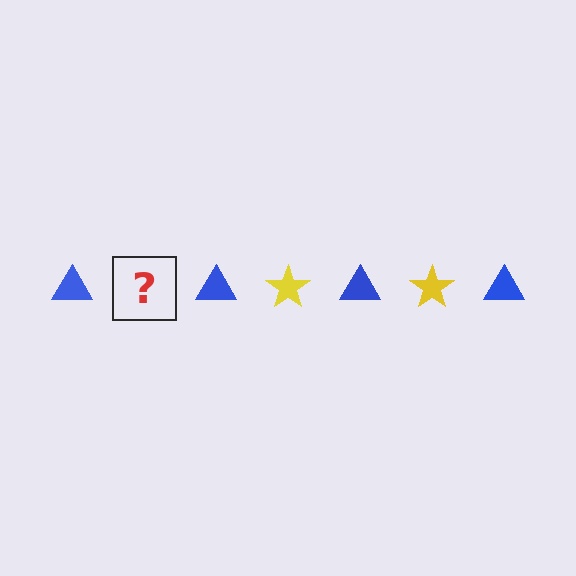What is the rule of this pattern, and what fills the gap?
The rule is that the pattern alternates between blue triangle and yellow star. The gap should be filled with a yellow star.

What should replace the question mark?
The question mark should be replaced with a yellow star.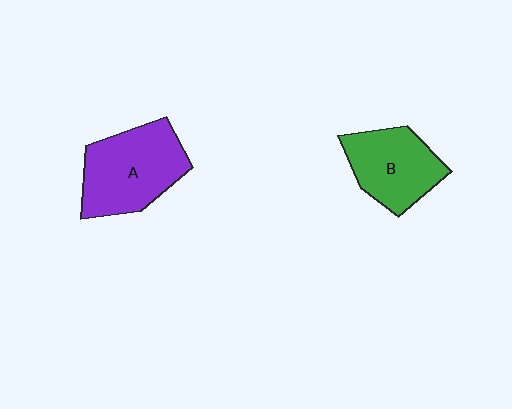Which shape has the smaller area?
Shape B (green).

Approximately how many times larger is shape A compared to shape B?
Approximately 1.2 times.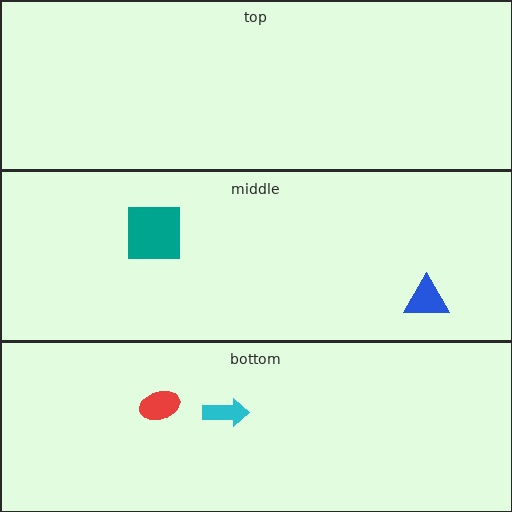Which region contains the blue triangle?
The middle region.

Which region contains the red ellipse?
The bottom region.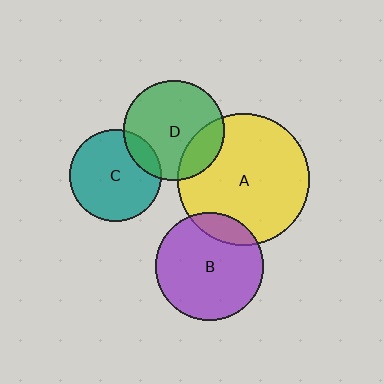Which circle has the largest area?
Circle A (yellow).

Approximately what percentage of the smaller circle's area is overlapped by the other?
Approximately 20%.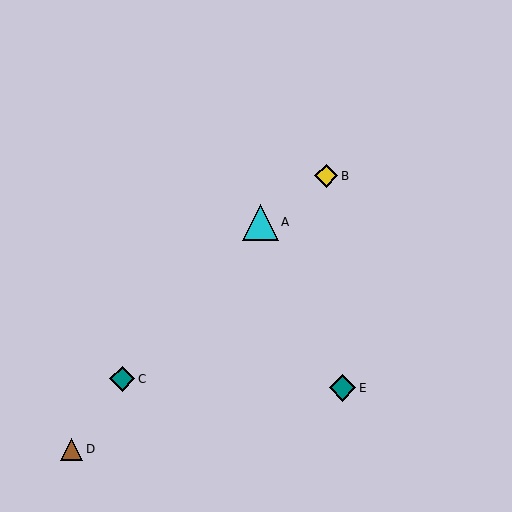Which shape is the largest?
The cyan triangle (labeled A) is the largest.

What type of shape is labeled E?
Shape E is a teal diamond.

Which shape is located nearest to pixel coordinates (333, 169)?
The yellow diamond (labeled B) at (326, 176) is nearest to that location.